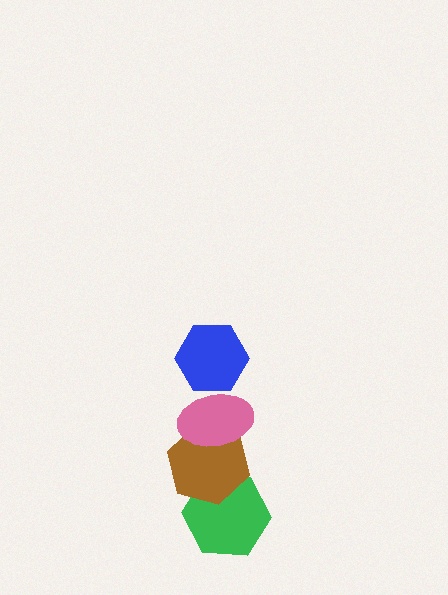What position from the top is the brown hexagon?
The brown hexagon is 3rd from the top.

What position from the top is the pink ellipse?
The pink ellipse is 2nd from the top.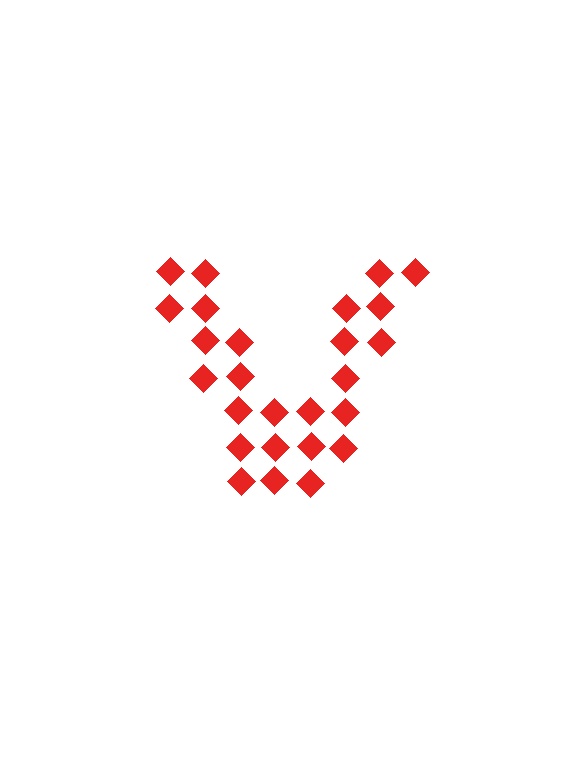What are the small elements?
The small elements are diamonds.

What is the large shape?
The large shape is the letter V.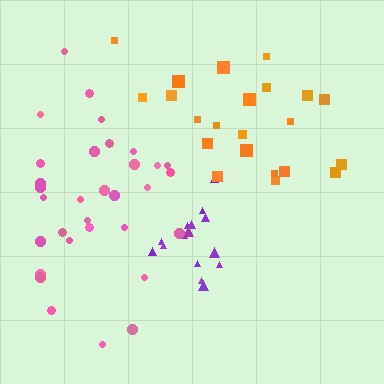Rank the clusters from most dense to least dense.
purple, pink, orange.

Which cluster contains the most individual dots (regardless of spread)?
Pink (33).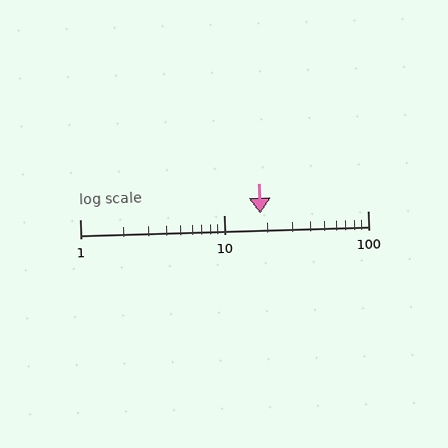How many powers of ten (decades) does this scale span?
The scale spans 2 decades, from 1 to 100.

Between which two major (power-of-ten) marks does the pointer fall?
The pointer is between 10 and 100.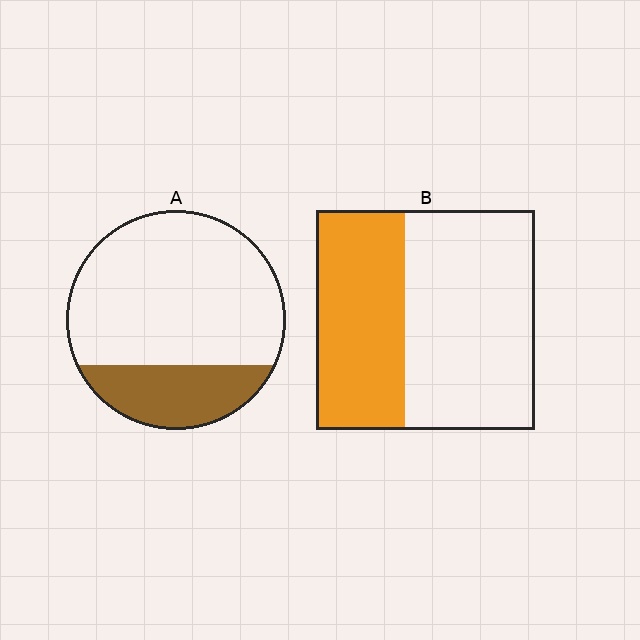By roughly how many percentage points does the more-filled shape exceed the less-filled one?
By roughly 15 percentage points (B over A).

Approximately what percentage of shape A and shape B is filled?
A is approximately 25% and B is approximately 40%.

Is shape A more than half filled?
No.